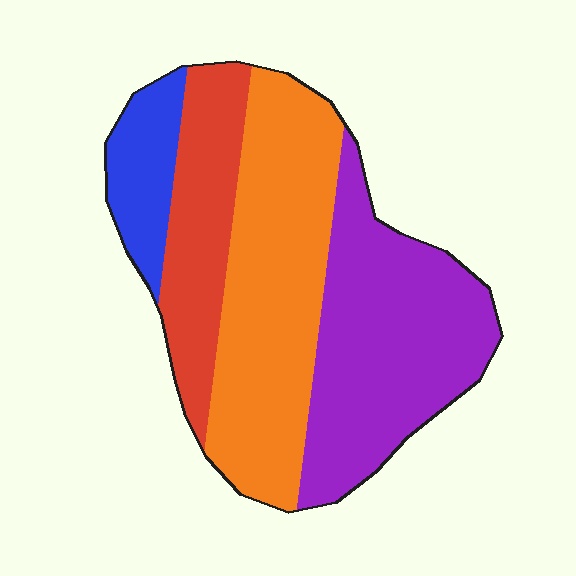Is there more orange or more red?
Orange.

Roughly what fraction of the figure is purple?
Purple covers around 35% of the figure.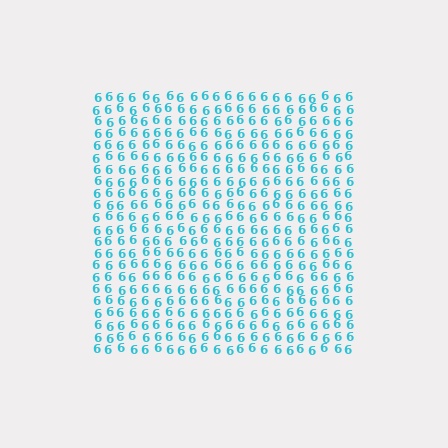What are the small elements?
The small elements are digit 6's.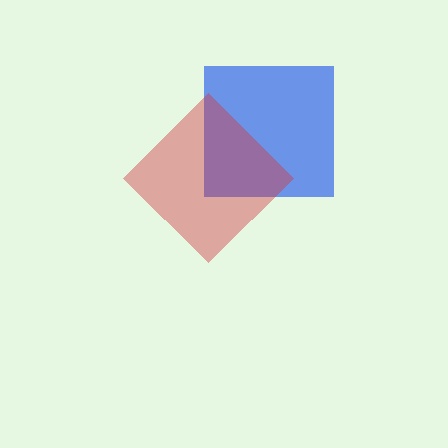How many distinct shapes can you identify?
There are 2 distinct shapes: a blue square, a red diamond.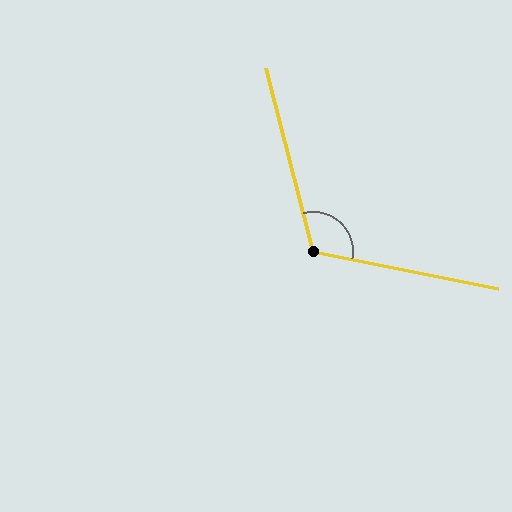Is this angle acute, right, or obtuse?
It is obtuse.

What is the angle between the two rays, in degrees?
Approximately 116 degrees.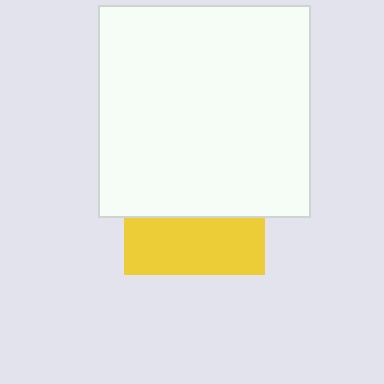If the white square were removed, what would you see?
You would see the complete yellow square.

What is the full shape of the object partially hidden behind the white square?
The partially hidden object is a yellow square.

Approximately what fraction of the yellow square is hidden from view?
Roughly 59% of the yellow square is hidden behind the white square.